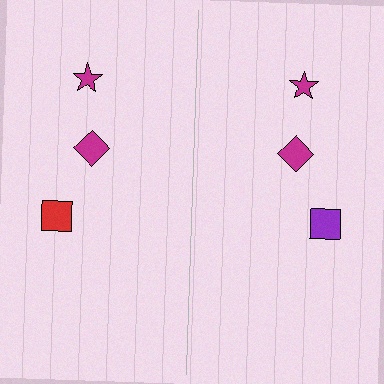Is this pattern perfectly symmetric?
No, the pattern is not perfectly symmetric. The purple square on the right side breaks the symmetry — its mirror counterpart is red.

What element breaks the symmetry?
The purple square on the right side breaks the symmetry — its mirror counterpart is red.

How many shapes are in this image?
There are 6 shapes in this image.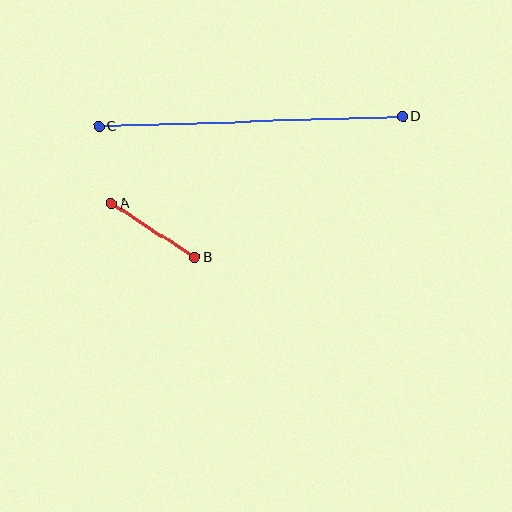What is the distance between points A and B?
The distance is approximately 99 pixels.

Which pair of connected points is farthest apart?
Points C and D are farthest apart.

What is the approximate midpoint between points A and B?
The midpoint is at approximately (153, 230) pixels.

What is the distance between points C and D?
The distance is approximately 304 pixels.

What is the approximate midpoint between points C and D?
The midpoint is at approximately (251, 121) pixels.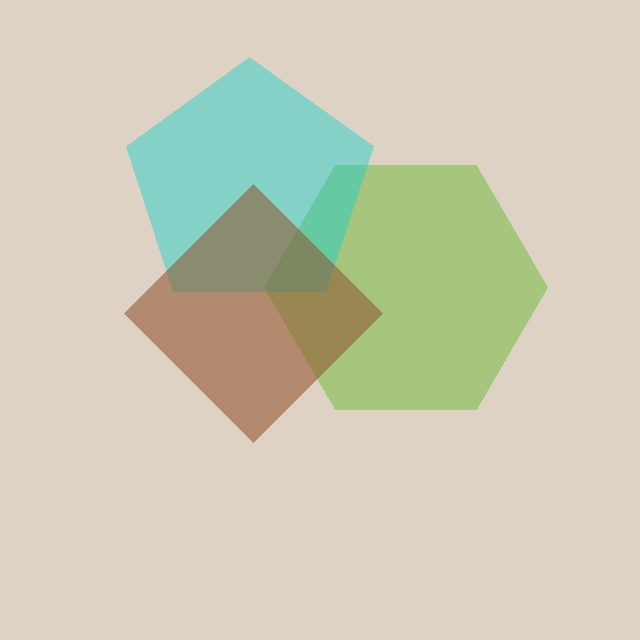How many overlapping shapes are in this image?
There are 3 overlapping shapes in the image.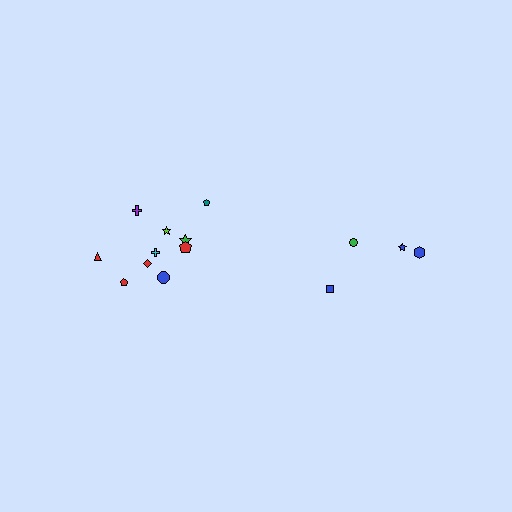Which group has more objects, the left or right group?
The left group.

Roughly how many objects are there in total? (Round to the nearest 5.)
Roughly 15 objects in total.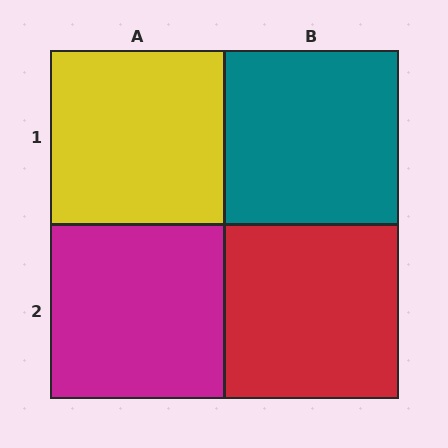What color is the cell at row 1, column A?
Yellow.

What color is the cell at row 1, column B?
Teal.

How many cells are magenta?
1 cell is magenta.